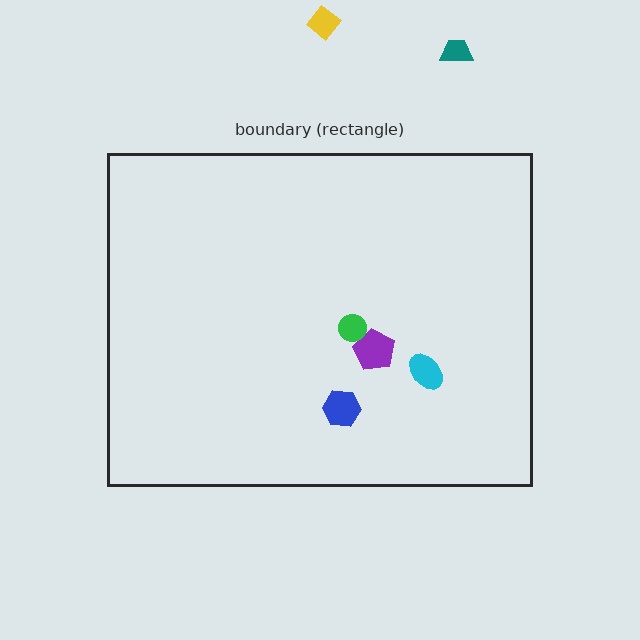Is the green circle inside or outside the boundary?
Inside.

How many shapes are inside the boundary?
4 inside, 2 outside.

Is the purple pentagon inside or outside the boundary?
Inside.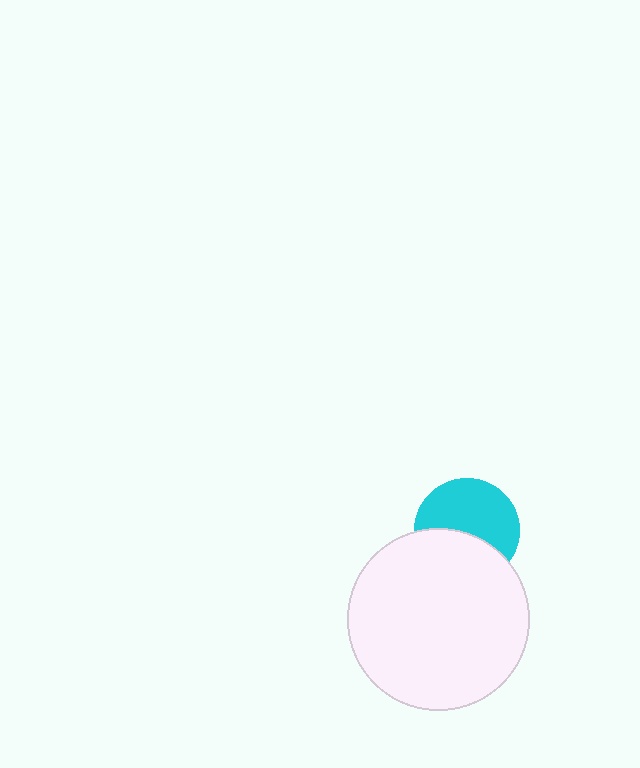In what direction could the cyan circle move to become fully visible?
The cyan circle could move up. That would shift it out from behind the white circle entirely.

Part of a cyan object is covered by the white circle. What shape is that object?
It is a circle.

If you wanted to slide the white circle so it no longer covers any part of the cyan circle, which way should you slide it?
Slide it down — that is the most direct way to separate the two shapes.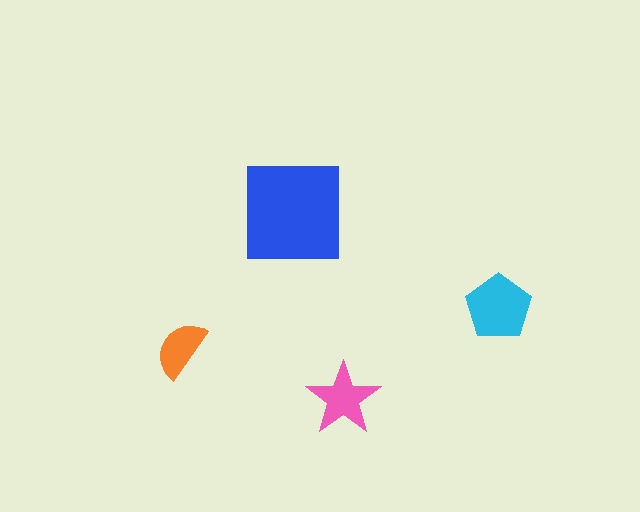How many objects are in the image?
There are 4 objects in the image.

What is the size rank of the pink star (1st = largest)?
3rd.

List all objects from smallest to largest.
The orange semicircle, the pink star, the cyan pentagon, the blue square.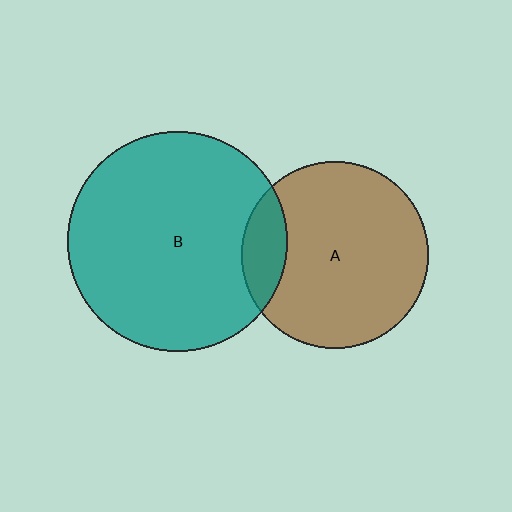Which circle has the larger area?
Circle B (teal).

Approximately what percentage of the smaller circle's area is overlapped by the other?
Approximately 15%.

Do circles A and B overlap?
Yes.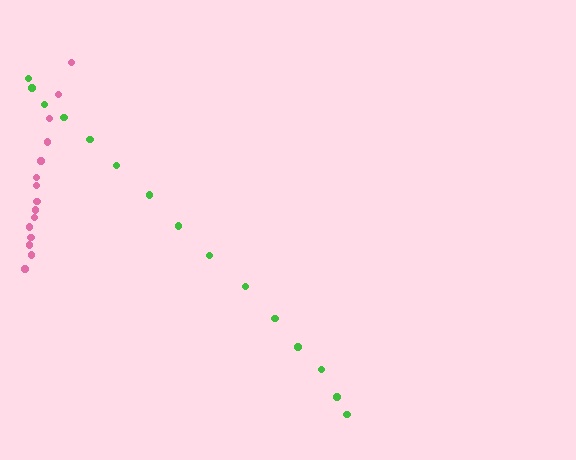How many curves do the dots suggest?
There are 2 distinct paths.